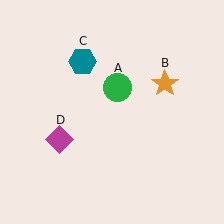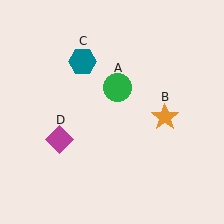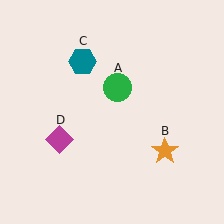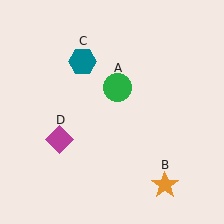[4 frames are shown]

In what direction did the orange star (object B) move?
The orange star (object B) moved down.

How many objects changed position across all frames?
1 object changed position: orange star (object B).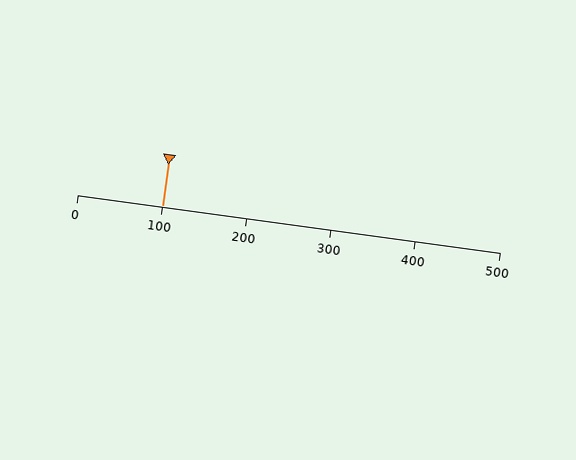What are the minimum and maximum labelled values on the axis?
The axis runs from 0 to 500.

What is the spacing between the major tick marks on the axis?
The major ticks are spaced 100 apart.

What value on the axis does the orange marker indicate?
The marker indicates approximately 100.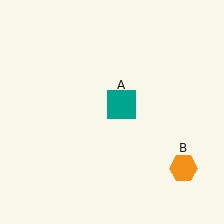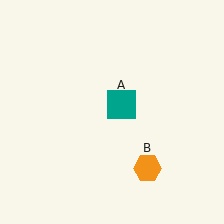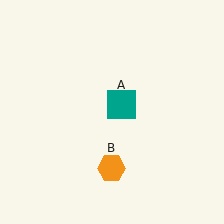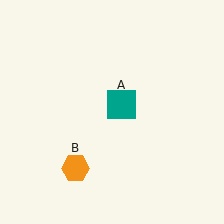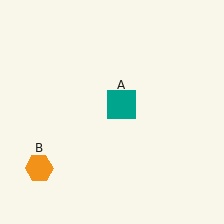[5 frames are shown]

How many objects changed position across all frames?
1 object changed position: orange hexagon (object B).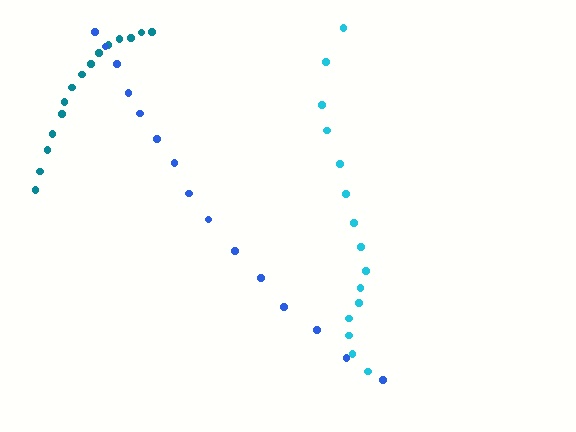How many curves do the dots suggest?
There are 3 distinct paths.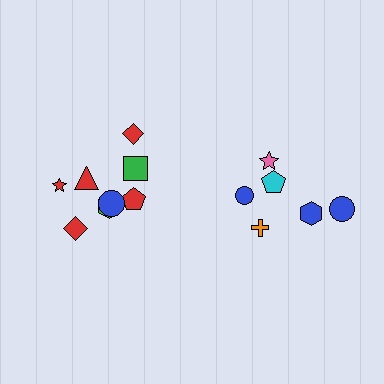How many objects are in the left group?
There are 8 objects.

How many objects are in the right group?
There are 6 objects.